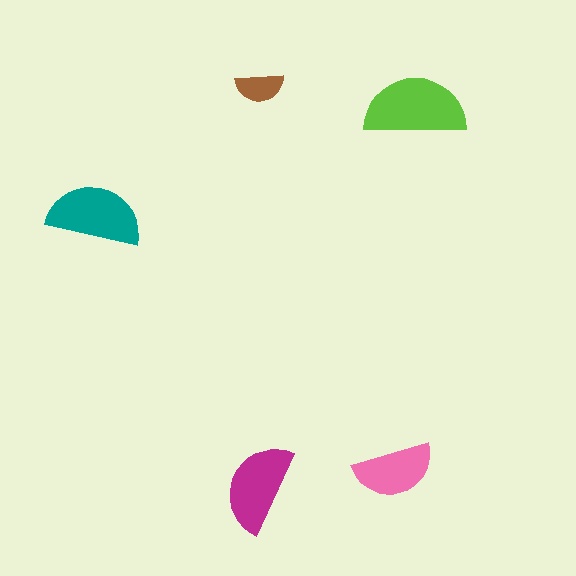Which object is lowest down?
The magenta semicircle is bottommost.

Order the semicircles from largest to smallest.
the lime one, the teal one, the magenta one, the pink one, the brown one.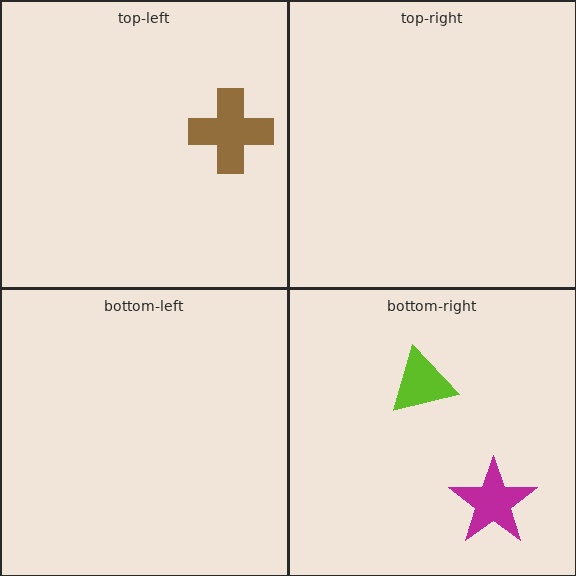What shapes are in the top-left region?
The brown cross.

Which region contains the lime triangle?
The bottom-right region.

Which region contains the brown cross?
The top-left region.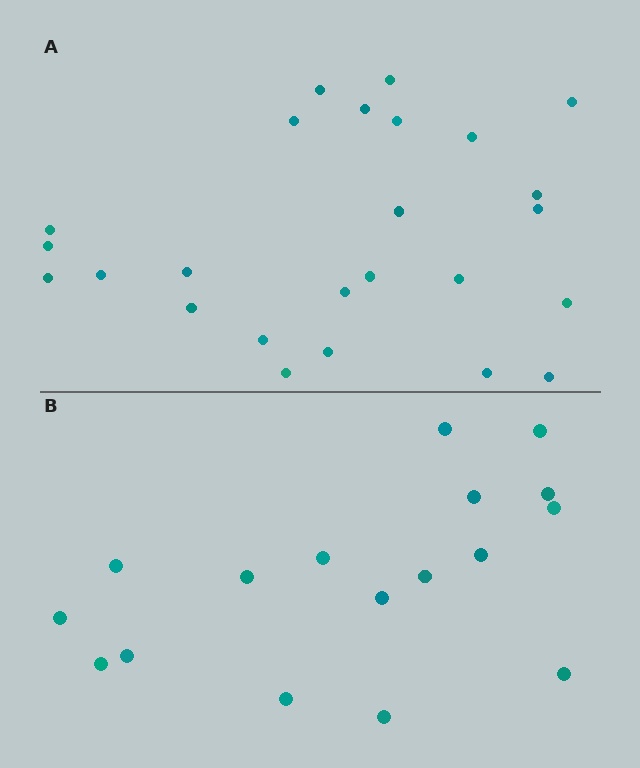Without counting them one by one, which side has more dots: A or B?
Region A (the top region) has more dots.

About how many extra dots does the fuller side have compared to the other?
Region A has roughly 8 or so more dots than region B.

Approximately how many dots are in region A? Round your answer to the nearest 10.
About 20 dots. (The exact count is 25, which rounds to 20.)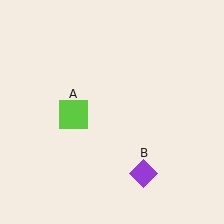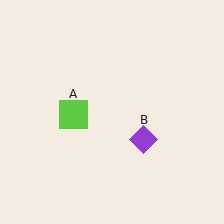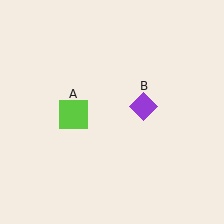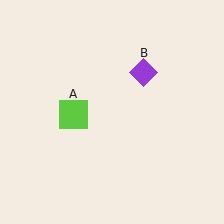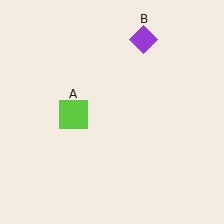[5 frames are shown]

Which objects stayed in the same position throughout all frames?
Lime square (object A) remained stationary.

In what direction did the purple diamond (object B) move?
The purple diamond (object B) moved up.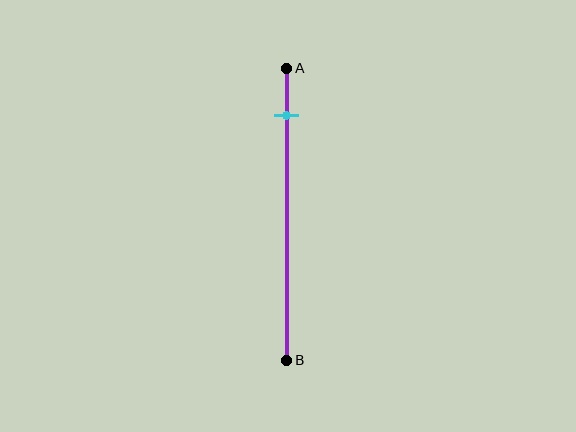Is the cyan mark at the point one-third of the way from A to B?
No, the mark is at about 15% from A, not at the 33% one-third point.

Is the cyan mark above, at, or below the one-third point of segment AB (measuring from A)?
The cyan mark is above the one-third point of segment AB.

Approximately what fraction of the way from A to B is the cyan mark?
The cyan mark is approximately 15% of the way from A to B.